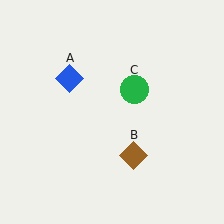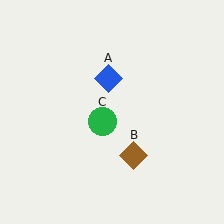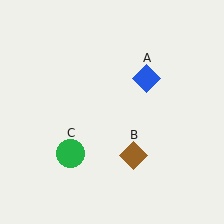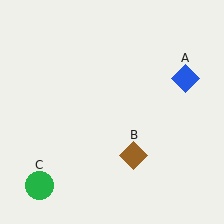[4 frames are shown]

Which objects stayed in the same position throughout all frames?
Brown diamond (object B) remained stationary.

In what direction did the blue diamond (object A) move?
The blue diamond (object A) moved right.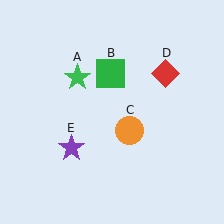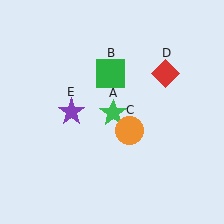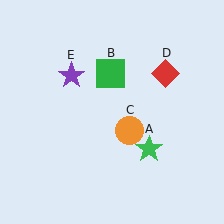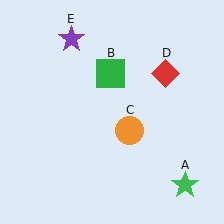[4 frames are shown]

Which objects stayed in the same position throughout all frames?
Green square (object B) and orange circle (object C) and red diamond (object D) remained stationary.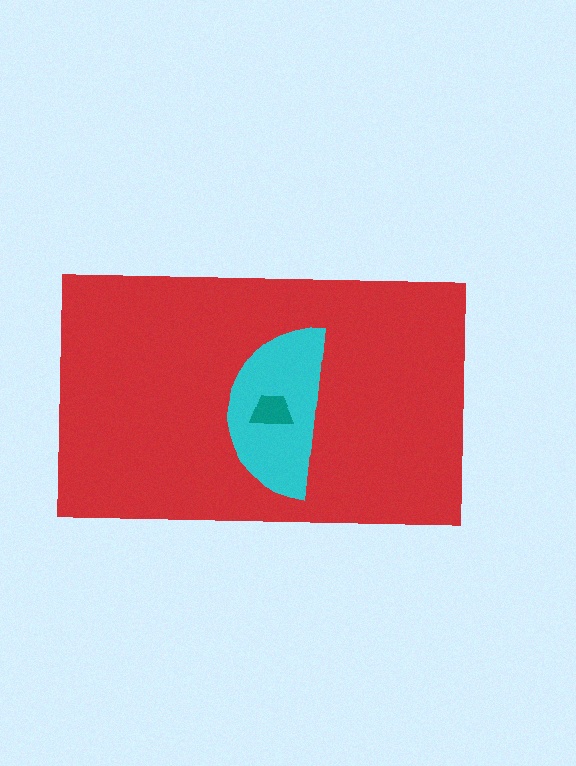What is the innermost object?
The teal trapezoid.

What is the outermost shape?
The red rectangle.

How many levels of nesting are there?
3.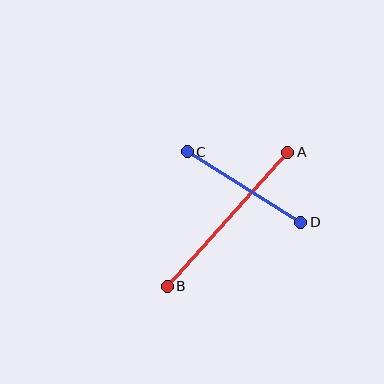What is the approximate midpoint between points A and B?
The midpoint is at approximately (227, 219) pixels.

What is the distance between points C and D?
The distance is approximately 134 pixels.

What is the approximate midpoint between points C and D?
The midpoint is at approximately (244, 187) pixels.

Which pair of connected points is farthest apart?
Points A and B are farthest apart.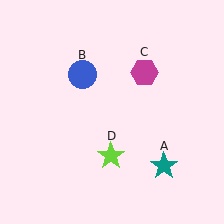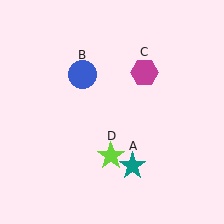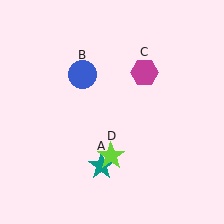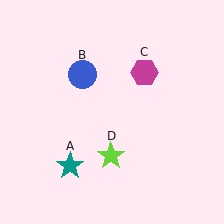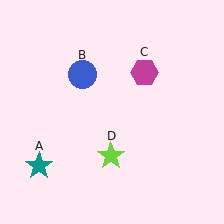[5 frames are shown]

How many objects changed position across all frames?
1 object changed position: teal star (object A).